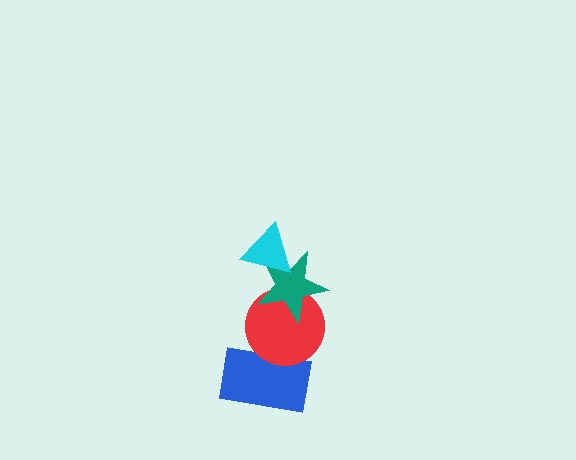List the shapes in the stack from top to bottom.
From top to bottom: the cyan triangle, the teal star, the red circle, the blue rectangle.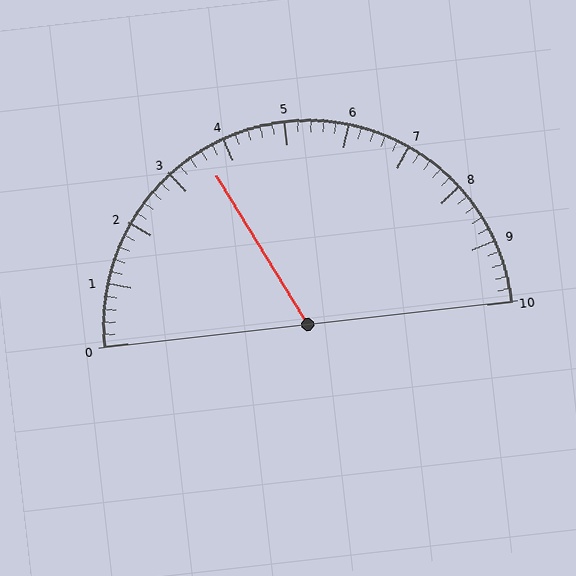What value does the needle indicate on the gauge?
The needle indicates approximately 3.6.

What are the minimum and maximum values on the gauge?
The gauge ranges from 0 to 10.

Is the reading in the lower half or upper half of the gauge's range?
The reading is in the lower half of the range (0 to 10).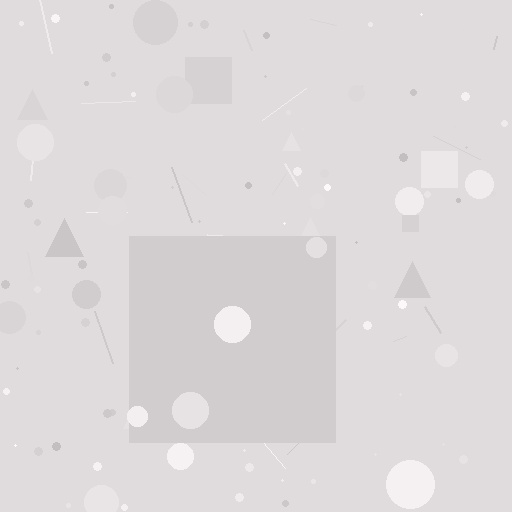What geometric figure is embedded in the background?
A square is embedded in the background.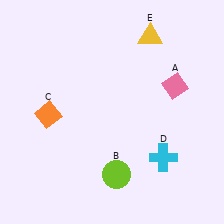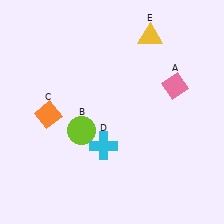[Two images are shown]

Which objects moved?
The objects that moved are: the lime circle (B), the cyan cross (D).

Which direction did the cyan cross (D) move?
The cyan cross (D) moved left.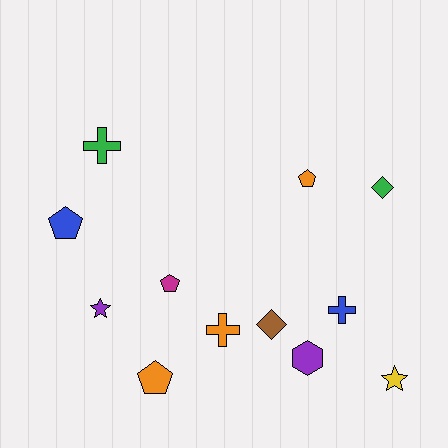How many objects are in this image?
There are 12 objects.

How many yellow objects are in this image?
There is 1 yellow object.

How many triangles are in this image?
There are no triangles.